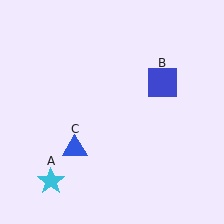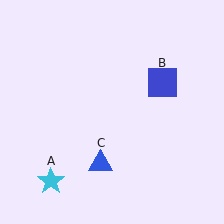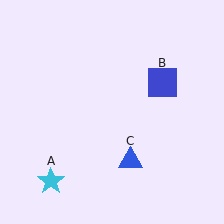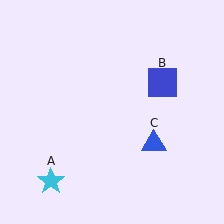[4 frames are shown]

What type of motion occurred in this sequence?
The blue triangle (object C) rotated counterclockwise around the center of the scene.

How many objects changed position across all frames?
1 object changed position: blue triangle (object C).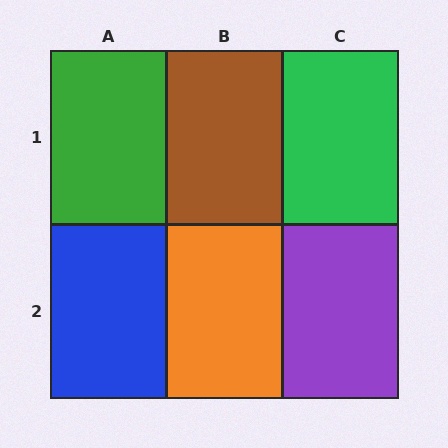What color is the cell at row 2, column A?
Blue.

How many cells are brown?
1 cell is brown.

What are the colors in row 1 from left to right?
Green, brown, green.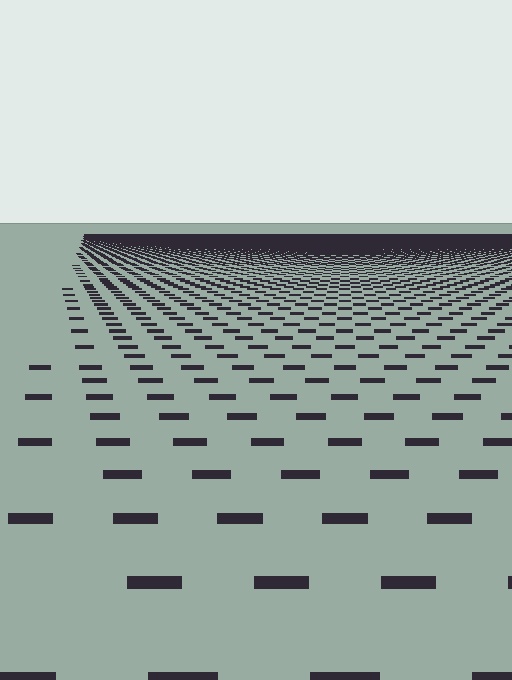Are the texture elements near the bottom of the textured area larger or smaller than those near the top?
Larger. Near the bottom, elements are closer to the viewer and appear at a bigger on-screen size.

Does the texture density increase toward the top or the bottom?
Density increases toward the top.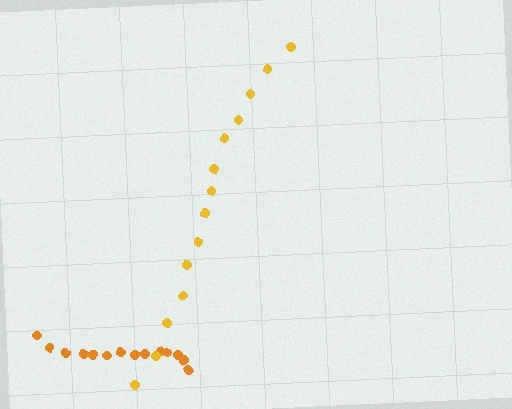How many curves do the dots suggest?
There are 2 distinct paths.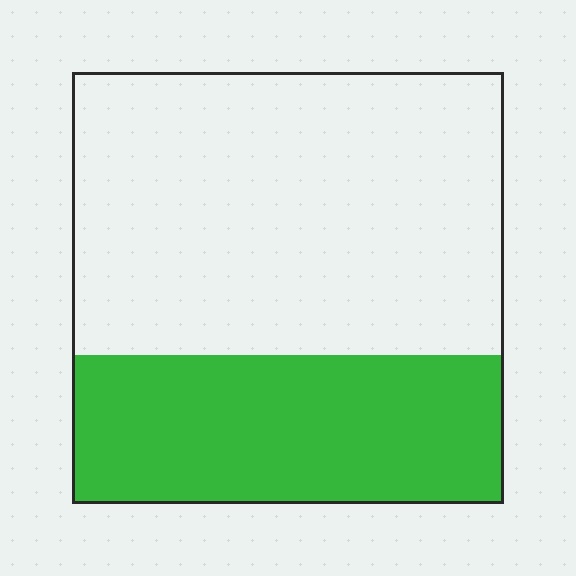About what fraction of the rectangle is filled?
About one third (1/3).